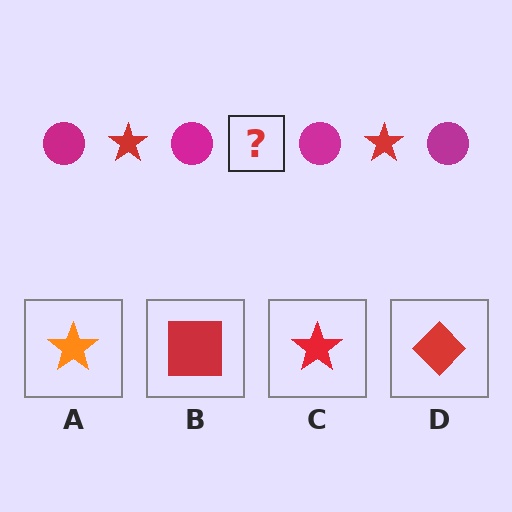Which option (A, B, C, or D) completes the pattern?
C.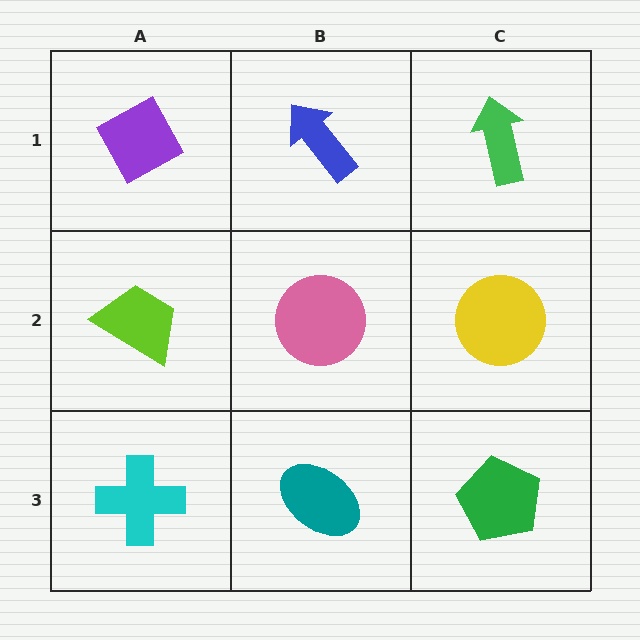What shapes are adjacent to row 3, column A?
A lime trapezoid (row 2, column A), a teal ellipse (row 3, column B).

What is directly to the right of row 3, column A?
A teal ellipse.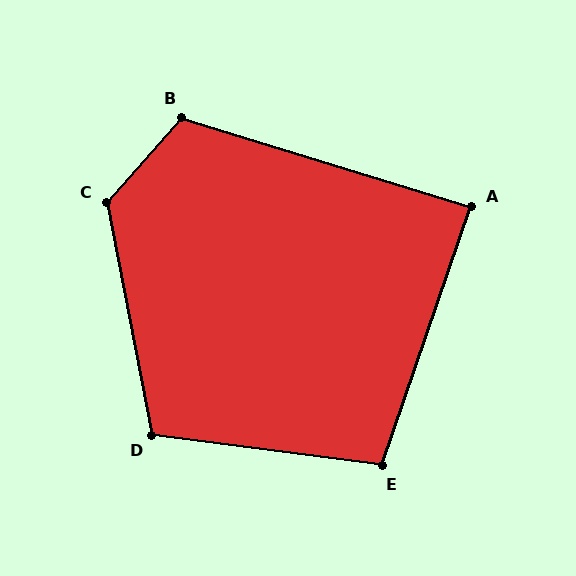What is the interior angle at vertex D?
Approximately 108 degrees (obtuse).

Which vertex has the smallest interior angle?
A, at approximately 88 degrees.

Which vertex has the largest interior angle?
C, at approximately 127 degrees.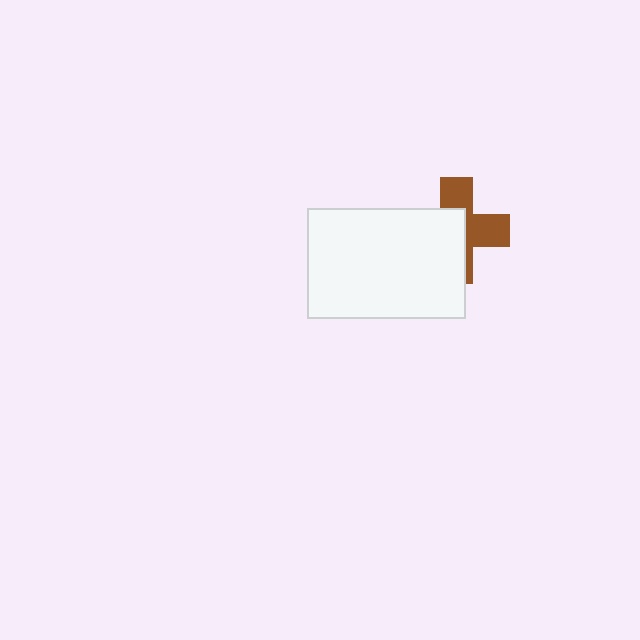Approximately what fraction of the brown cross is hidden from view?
Roughly 53% of the brown cross is hidden behind the white rectangle.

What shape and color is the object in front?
The object in front is a white rectangle.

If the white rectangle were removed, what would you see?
You would see the complete brown cross.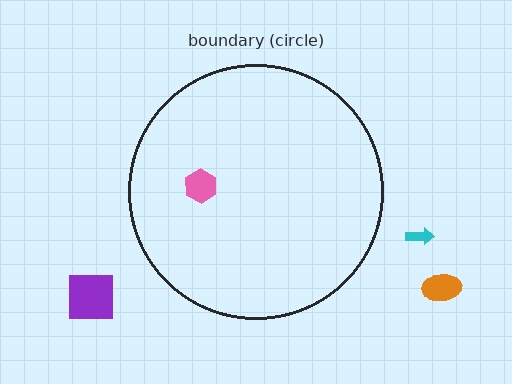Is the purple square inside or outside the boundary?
Outside.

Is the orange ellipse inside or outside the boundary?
Outside.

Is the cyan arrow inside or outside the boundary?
Outside.